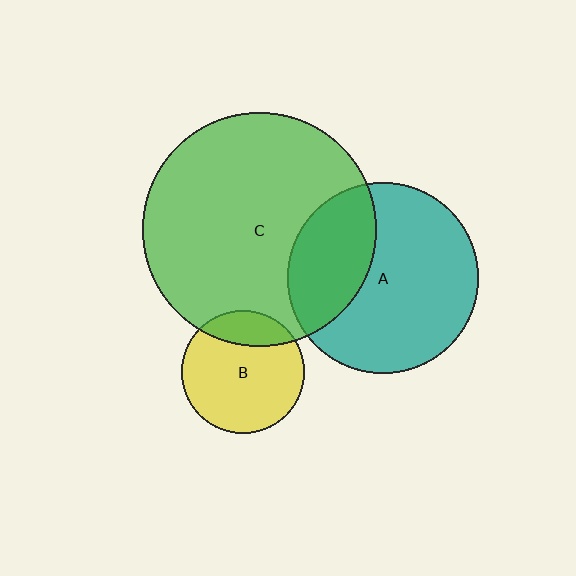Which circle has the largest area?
Circle C (green).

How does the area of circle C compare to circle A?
Approximately 1.5 times.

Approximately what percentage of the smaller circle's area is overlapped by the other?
Approximately 20%.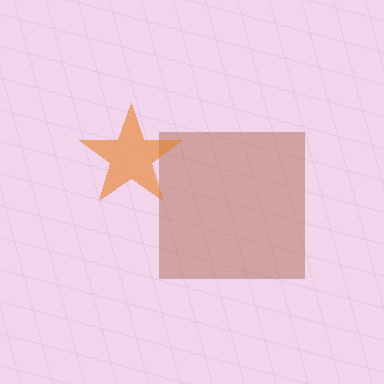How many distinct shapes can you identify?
There are 2 distinct shapes: a brown square, an orange star.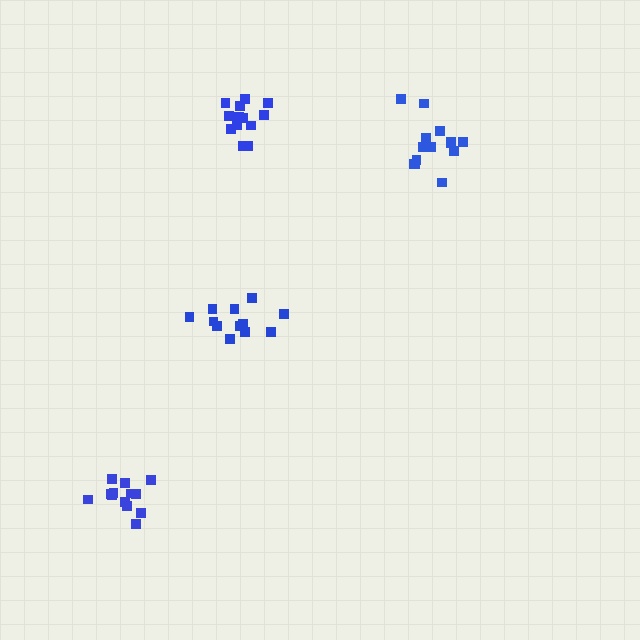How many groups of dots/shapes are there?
There are 4 groups.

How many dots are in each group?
Group 1: 13 dots, Group 2: 12 dots, Group 3: 14 dots, Group 4: 13 dots (52 total).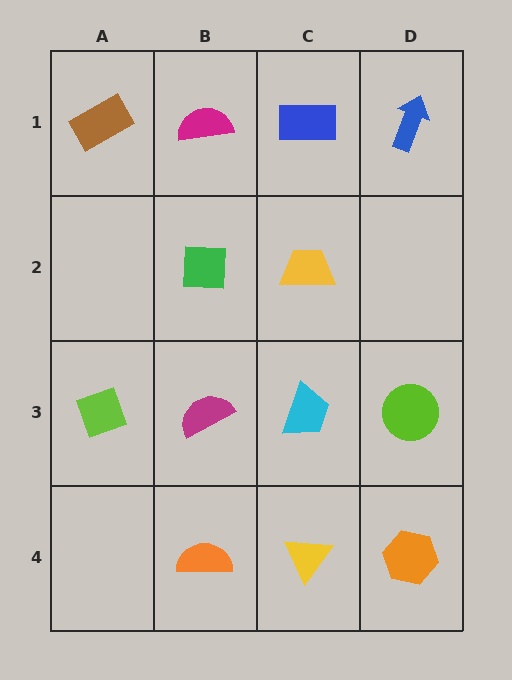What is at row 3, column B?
A magenta semicircle.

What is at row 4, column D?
An orange hexagon.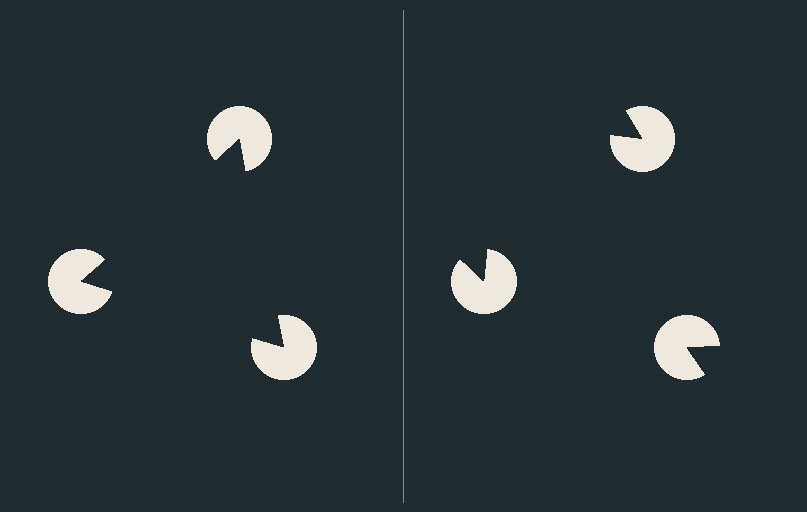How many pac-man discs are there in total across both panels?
6 — 3 on each side.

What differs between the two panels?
The pac-man discs are positioned identically on both sides; only the wedge orientations differ. On the left they align to a triangle; on the right they are misaligned.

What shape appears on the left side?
An illusory triangle.